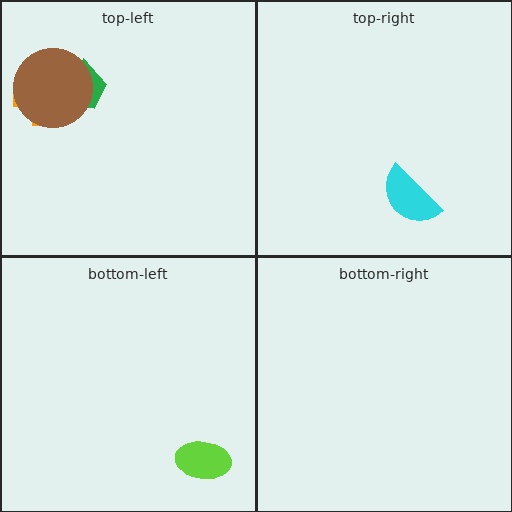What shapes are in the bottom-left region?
The lime ellipse.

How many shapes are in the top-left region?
3.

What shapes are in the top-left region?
The orange cross, the green trapezoid, the brown circle.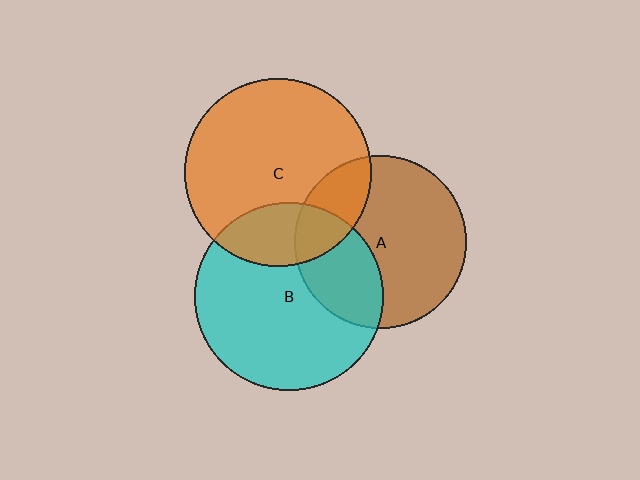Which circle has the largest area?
Circle B (cyan).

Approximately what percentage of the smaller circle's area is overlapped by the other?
Approximately 30%.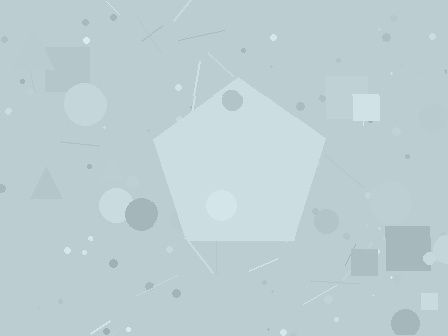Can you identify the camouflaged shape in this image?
The camouflaged shape is a pentagon.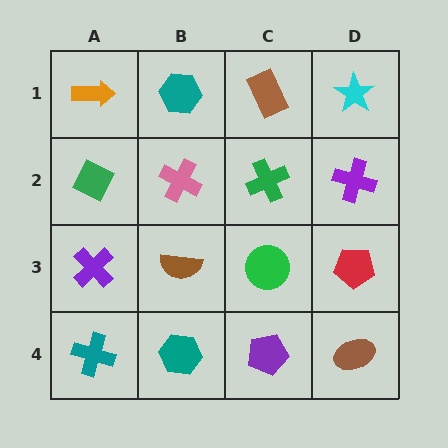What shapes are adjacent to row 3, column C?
A green cross (row 2, column C), a purple pentagon (row 4, column C), a brown semicircle (row 3, column B), a red pentagon (row 3, column D).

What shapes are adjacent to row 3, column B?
A pink cross (row 2, column B), a teal hexagon (row 4, column B), a purple cross (row 3, column A), a green circle (row 3, column C).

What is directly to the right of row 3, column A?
A brown semicircle.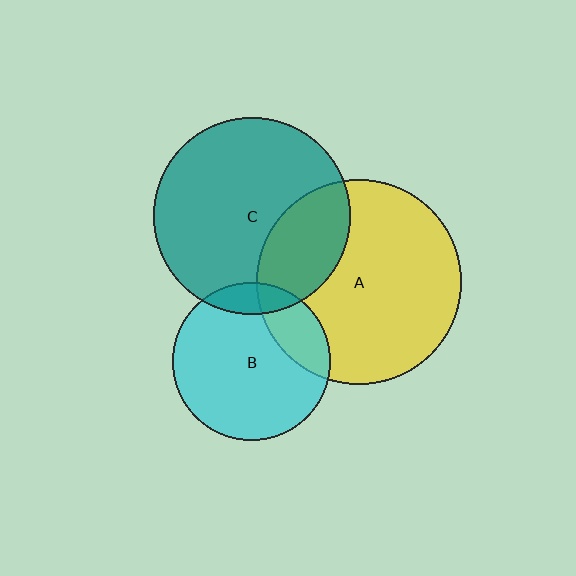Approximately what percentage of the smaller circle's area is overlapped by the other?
Approximately 20%.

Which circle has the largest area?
Circle A (yellow).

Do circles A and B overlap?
Yes.